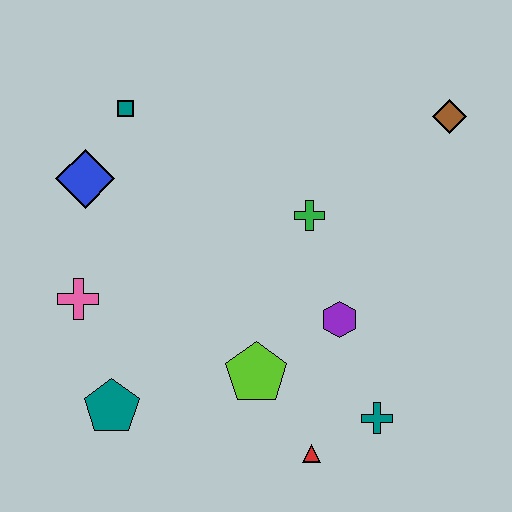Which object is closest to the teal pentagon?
The pink cross is closest to the teal pentagon.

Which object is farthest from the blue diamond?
The teal cross is farthest from the blue diamond.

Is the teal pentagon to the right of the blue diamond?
Yes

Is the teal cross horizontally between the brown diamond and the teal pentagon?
Yes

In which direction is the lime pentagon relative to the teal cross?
The lime pentagon is to the left of the teal cross.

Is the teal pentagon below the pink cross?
Yes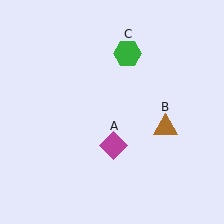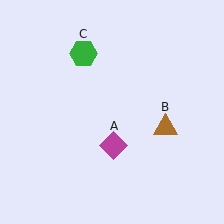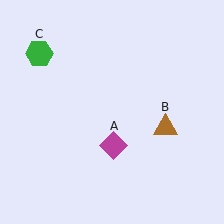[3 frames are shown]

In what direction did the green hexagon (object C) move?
The green hexagon (object C) moved left.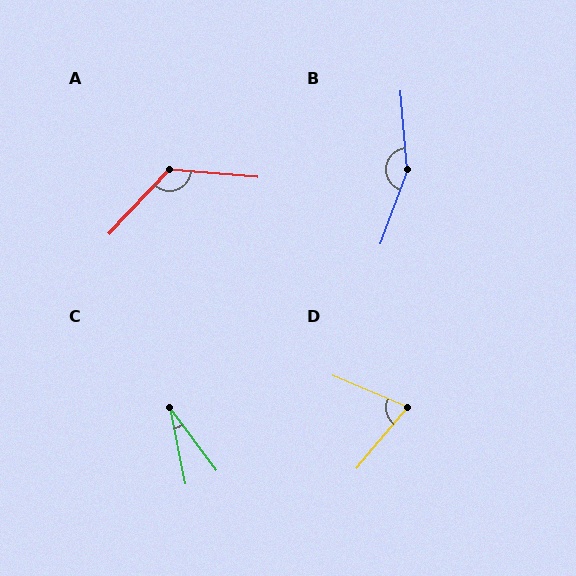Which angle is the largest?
B, at approximately 155 degrees.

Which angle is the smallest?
C, at approximately 25 degrees.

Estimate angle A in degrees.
Approximately 129 degrees.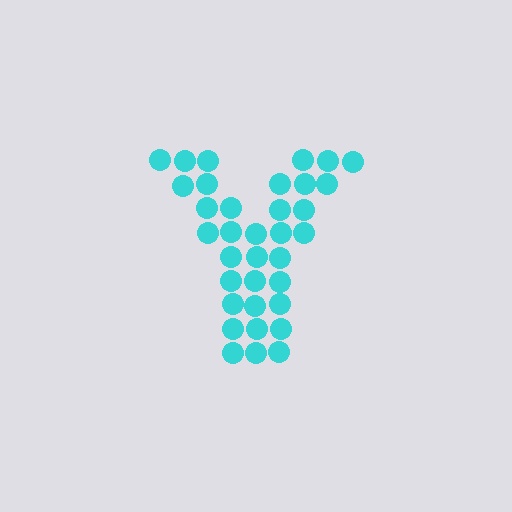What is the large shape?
The large shape is the letter Y.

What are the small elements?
The small elements are circles.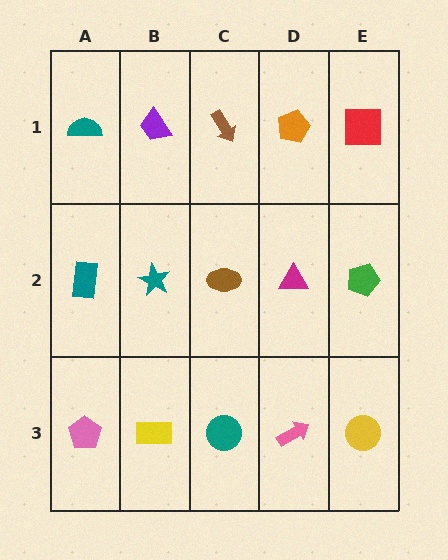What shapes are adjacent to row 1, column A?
A teal rectangle (row 2, column A), a purple trapezoid (row 1, column B).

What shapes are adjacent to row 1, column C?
A brown ellipse (row 2, column C), a purple trapezoid (row 1, column B), an orange pentagon (row 1, column D).